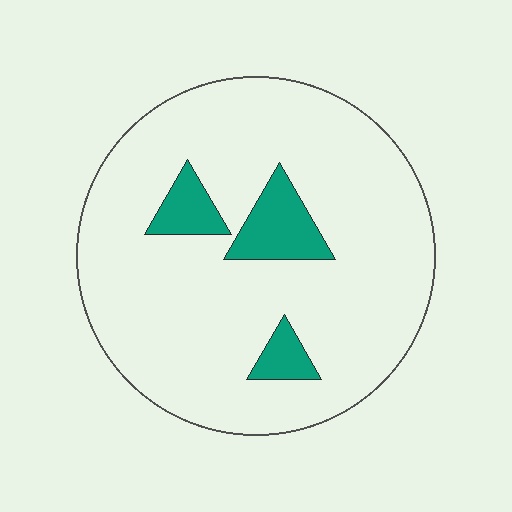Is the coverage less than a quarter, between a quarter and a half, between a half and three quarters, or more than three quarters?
Less than a quarter.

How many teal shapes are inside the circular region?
3.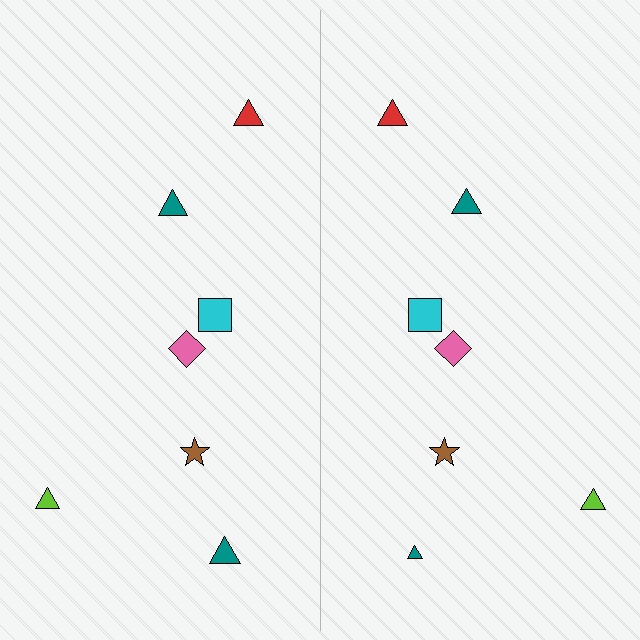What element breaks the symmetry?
The teal triangle on the right side has a different size than its mirror counterpart.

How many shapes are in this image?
There are 14 shapes in this image.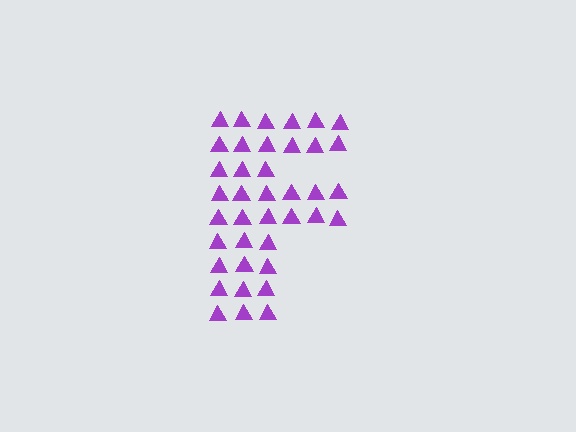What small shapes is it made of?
It is made of small triangles.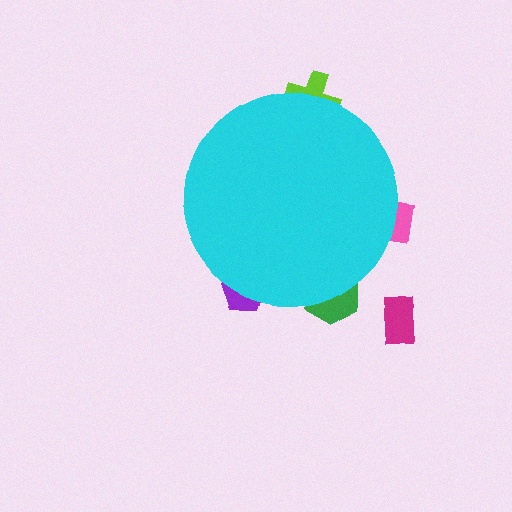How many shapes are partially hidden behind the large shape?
4 shapes are partially hidden.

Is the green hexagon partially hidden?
Yes, the green hexagon is partially hidden behind the cyan circle.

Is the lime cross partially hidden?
Yes, the lime cross is partially hidden behind the cyan circle.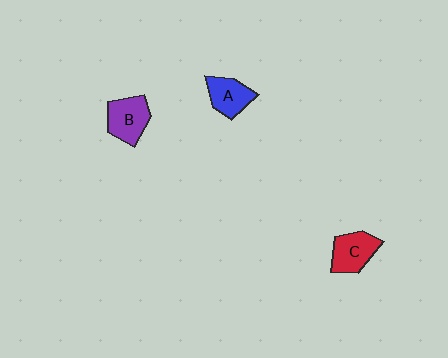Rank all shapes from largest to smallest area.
From largest to smallest: B (purple), C (red), A (blue).